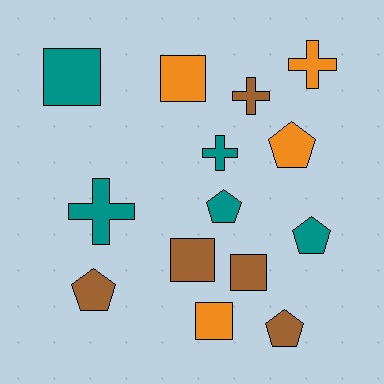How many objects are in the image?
There are 14 objects.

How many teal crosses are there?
There are 2 teal crosses.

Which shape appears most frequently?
Square, with 5 objects.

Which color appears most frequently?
Teal, with 5 objects.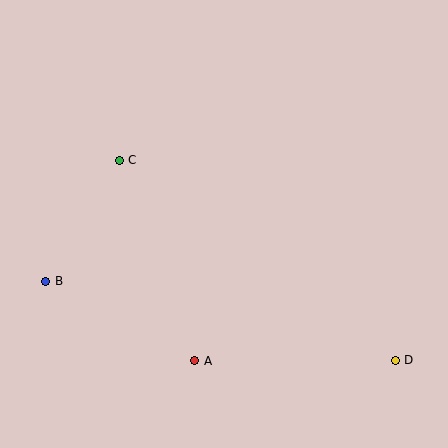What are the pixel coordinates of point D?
Point D is at (395, 360).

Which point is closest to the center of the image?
Point C at (119, 160) is closest to the center.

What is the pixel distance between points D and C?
The distance between D and C is 340 pixels.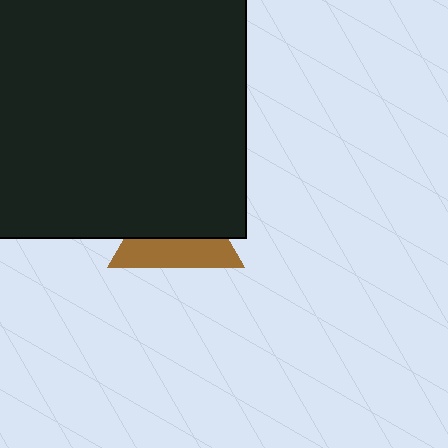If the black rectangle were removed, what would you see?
You would see the complete brown triangle.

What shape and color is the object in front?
The object in front is a black rectangle.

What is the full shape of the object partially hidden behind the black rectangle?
The partially hidden object is a brown triangle.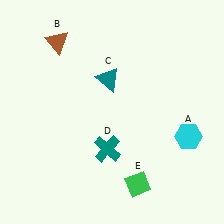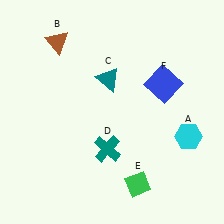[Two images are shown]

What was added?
A blue square (F) was added in Image 2.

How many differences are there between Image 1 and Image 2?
There is 1 difference between the two images.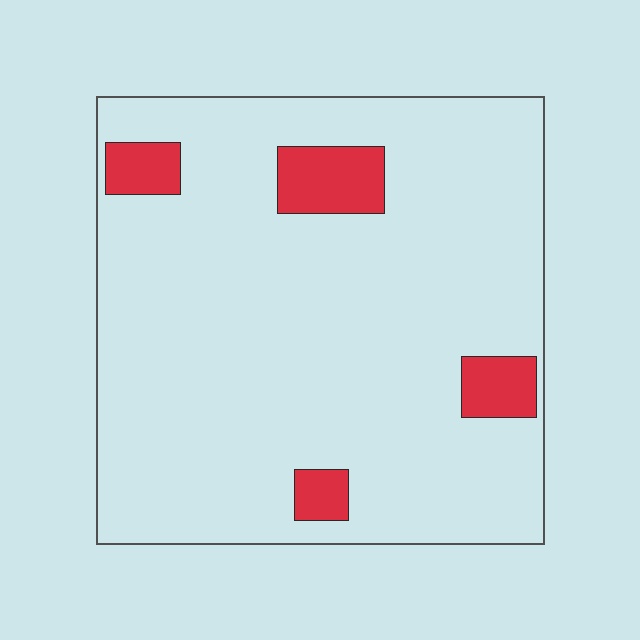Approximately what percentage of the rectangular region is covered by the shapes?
Approximately 10%.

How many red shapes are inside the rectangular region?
4.